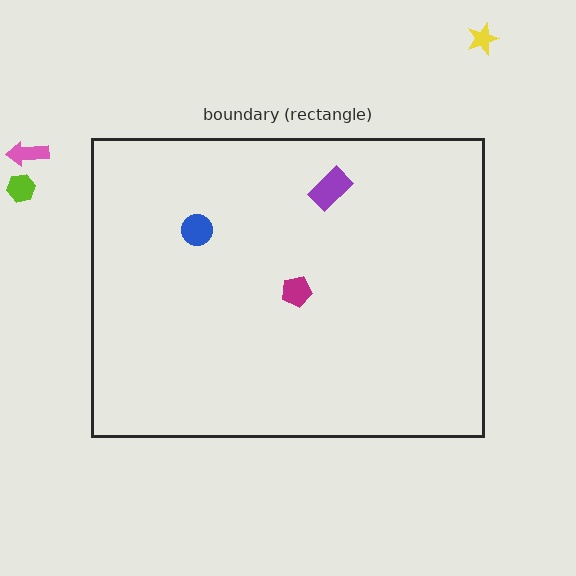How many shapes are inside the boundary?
3 inside, 3 outside.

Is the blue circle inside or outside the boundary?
Inside.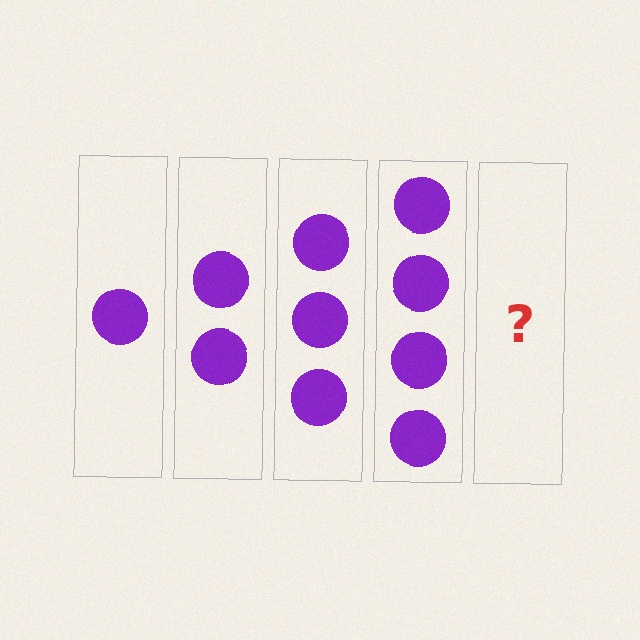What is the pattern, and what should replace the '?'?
The pattern is that each step adds one more circle. The '?' should be 5 circles.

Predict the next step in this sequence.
The next step is 5 circles.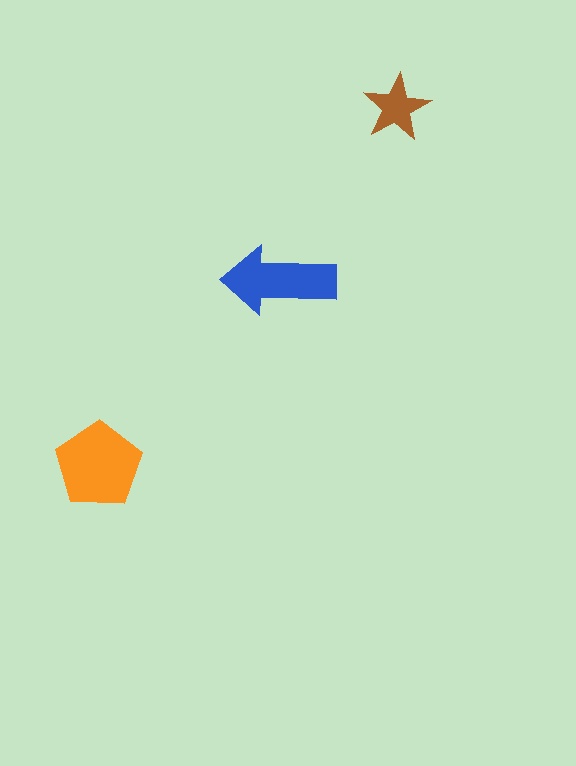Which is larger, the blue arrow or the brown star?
The blue arrow.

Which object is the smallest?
The brown star.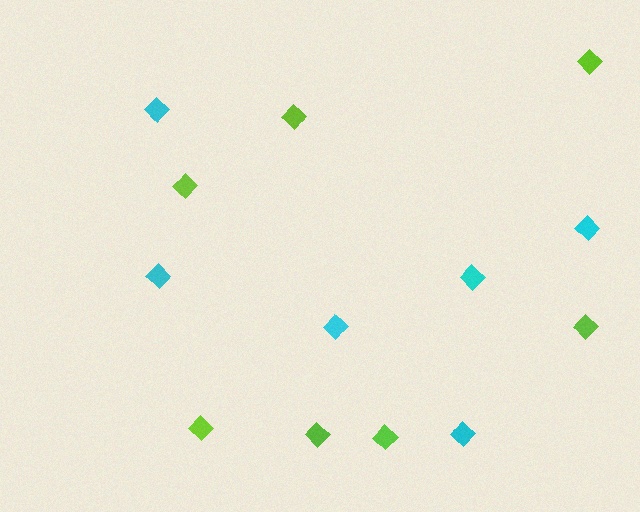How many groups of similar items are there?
There are 2 groups: one group of lime diamonds (7) and one group of cyan diamonds (6).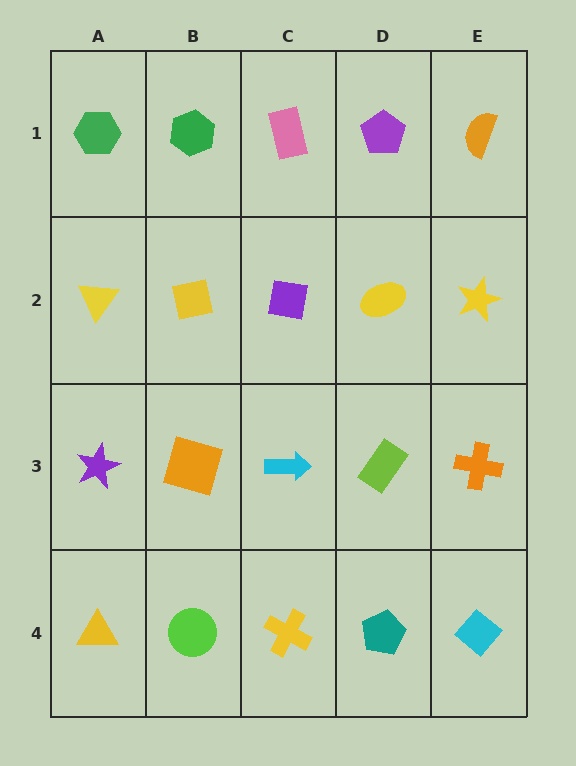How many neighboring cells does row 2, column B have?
4.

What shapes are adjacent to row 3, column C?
A purple square (row 2, column C), a yellow cross (row 4, column C), an orange square (row 3, column B), a lime rectangle (row 3, column D).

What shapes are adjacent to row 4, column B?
An orange square (row 3, column B), a yellow triangle (row 4, column A), a yellow cross (row 4, column C).